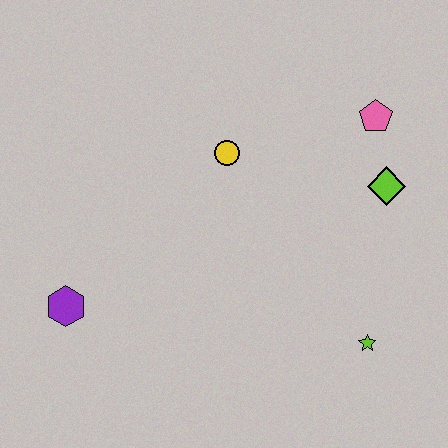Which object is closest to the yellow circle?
The pink pentagon is closest to the yellow circle.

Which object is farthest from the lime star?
The purple hexagon is farthest from the lime star.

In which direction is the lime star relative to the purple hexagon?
The lime star is to the right of the purple hexagon.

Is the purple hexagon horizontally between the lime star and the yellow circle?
No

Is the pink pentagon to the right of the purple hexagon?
Yes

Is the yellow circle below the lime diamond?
No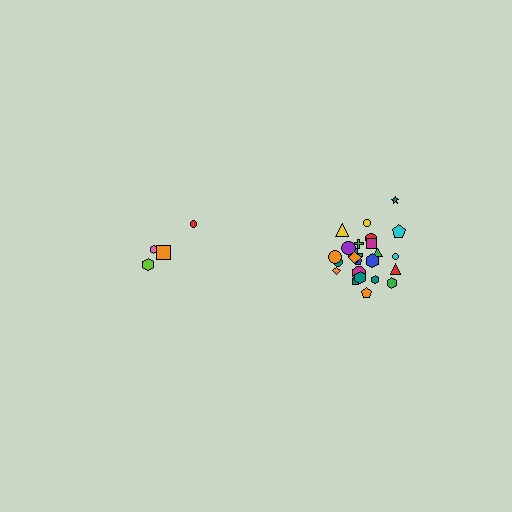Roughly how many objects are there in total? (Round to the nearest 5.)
Roughly 30 objects in total.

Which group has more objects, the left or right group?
The right group.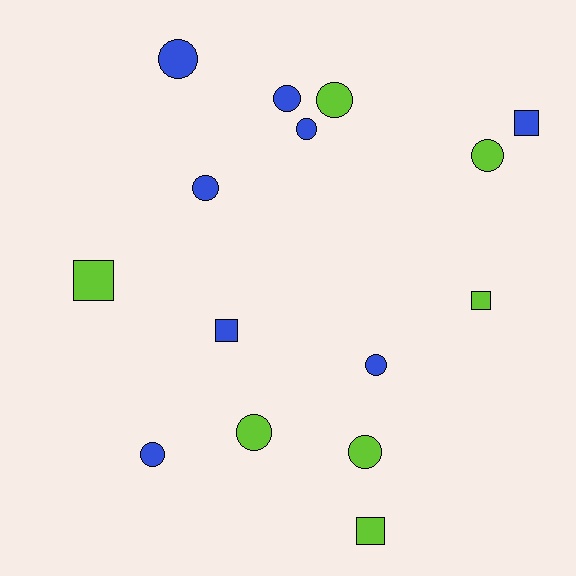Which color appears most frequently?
Blue, with 8 objects.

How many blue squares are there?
There are 2 blue squares.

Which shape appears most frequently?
Circle, with 10 objects.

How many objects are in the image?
There are 15 objects.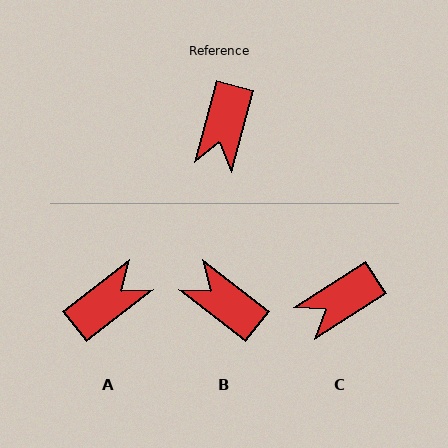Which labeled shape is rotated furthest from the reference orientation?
A, about 143 degrees away.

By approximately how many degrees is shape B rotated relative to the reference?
Approximately 113 degrees clockwise.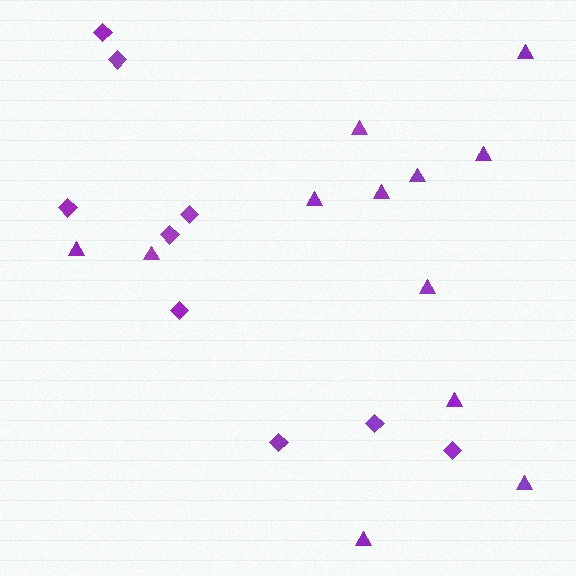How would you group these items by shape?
There are 2 groups: one group of triangles (12) and one group of diamonds (9).